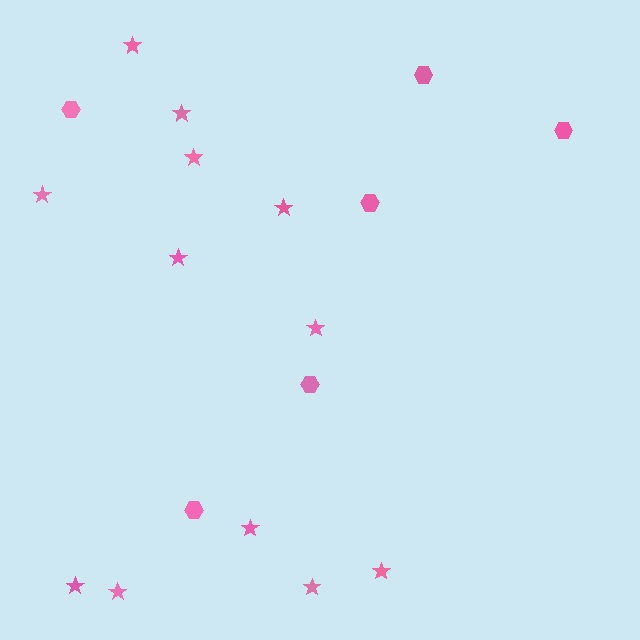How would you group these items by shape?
There are 2 groups: one group of hexagons (6) and one group of stars (12).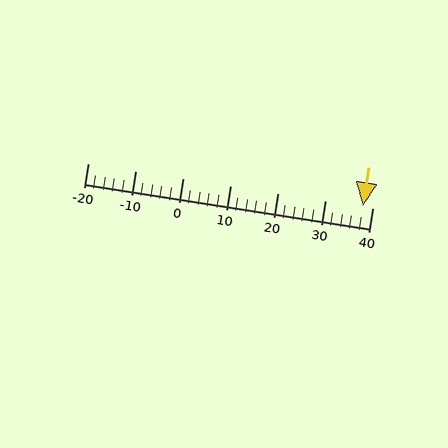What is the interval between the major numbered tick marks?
The major tick marks are spaced 10 units apart.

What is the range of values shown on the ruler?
The ruler shows values from -20 to 40.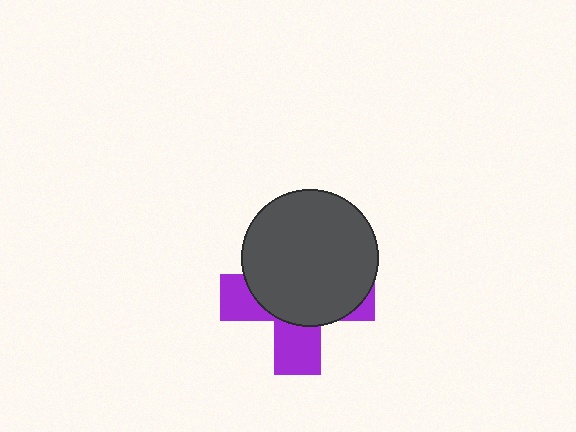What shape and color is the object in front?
The object in front is a dark gray circle.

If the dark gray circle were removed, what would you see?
You would see the complete purple cross.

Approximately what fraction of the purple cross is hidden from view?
Roughly 62% of the purple cross is hidden behind the dark gray circle.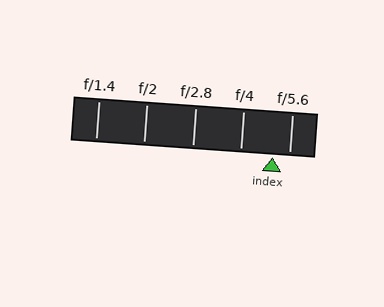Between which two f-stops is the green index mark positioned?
The index mark is between f/4 and f/5.6.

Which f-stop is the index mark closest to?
The index mark is closest to f/5.6.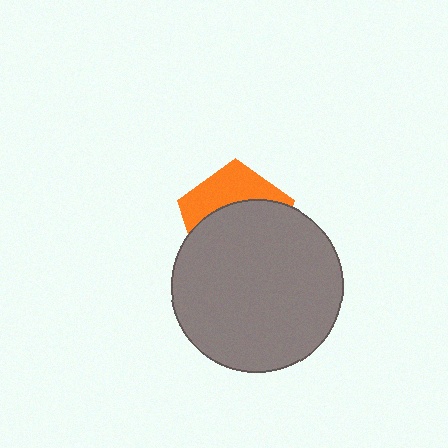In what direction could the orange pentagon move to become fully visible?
The orange pentagon could move up. That would shift it out from behind the gray circle entirely.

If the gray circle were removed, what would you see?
You would see the complete orange pentagon.